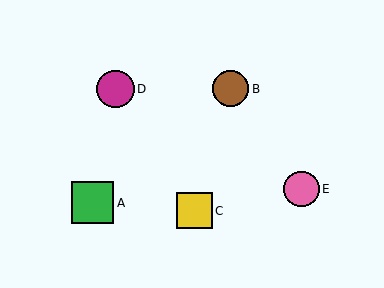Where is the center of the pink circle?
The center of the pink circle is at (301, 189).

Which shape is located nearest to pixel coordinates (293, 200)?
The pink circle (labeled E) at (301, 189) is nearest to that location.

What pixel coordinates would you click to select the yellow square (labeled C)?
Click at (194, 211) to select the yellow square C.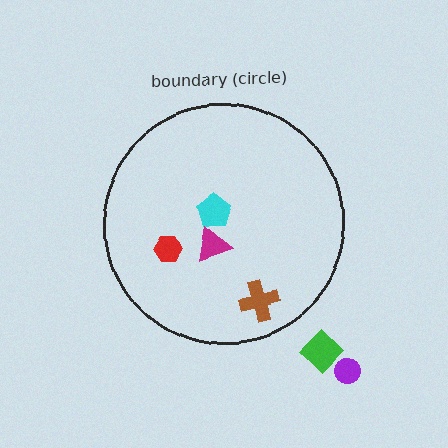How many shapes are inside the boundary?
4 inside, 2 outside.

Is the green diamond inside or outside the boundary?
Outside.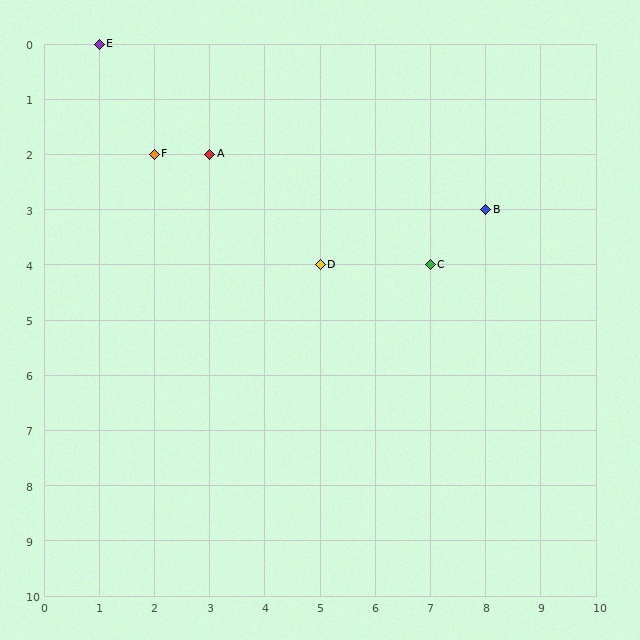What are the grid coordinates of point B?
Point B is at grid coordinates (8, 3).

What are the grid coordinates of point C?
Point C is at grid coordinates (7, 4).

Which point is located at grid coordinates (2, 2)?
Point F is at (2, 2).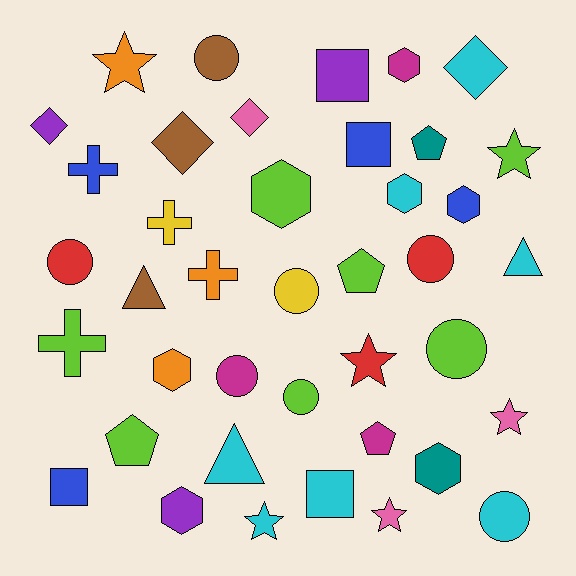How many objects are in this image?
There are 40 objects.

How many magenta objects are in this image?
There are 3 magenta objects.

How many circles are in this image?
There are 8 circles.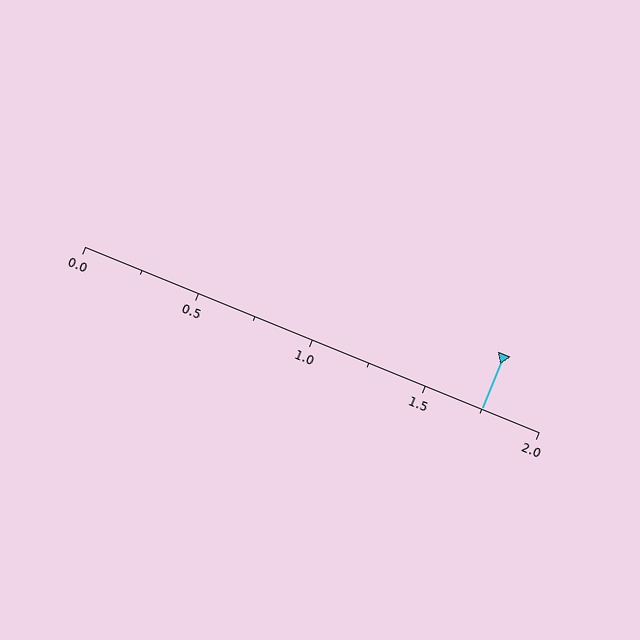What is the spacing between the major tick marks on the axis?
The major ticks are spaced 0.5 apart.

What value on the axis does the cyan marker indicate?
The marker indicates approximately 1.75.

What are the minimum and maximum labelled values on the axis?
The axis runs from 0.0 to 2.0.